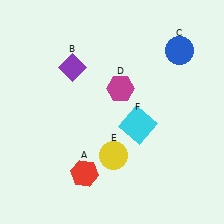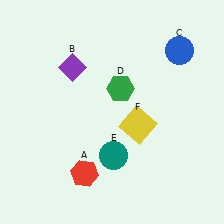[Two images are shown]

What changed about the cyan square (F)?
In Image 1, F is cyan. In Image 2, it changed to yellow.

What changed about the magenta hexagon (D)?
In Image 1, D is magenta. In Image 2, it changed to green.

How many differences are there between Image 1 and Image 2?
There are 3 differences between the two images.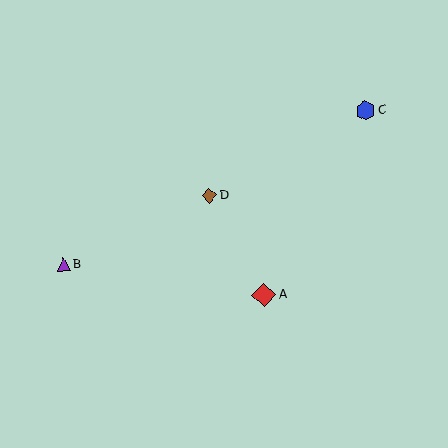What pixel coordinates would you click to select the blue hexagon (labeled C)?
Click at (365, 111) to select the blue hexagon C.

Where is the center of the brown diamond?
The center of the brown diamond is at (209, 195).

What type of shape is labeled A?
Shape A is a red diamond.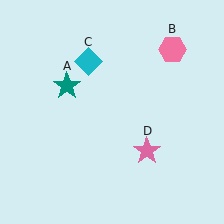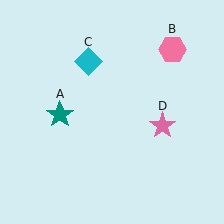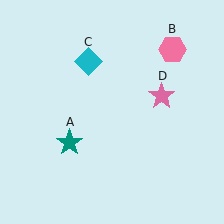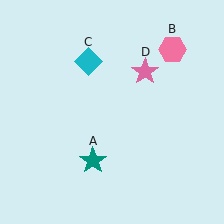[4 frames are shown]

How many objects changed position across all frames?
2 objects changed position: teal star (object A), pink star (object D).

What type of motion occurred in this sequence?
The teal star (object A), pink star (object D) rotated counterclockwise around the center of the scene.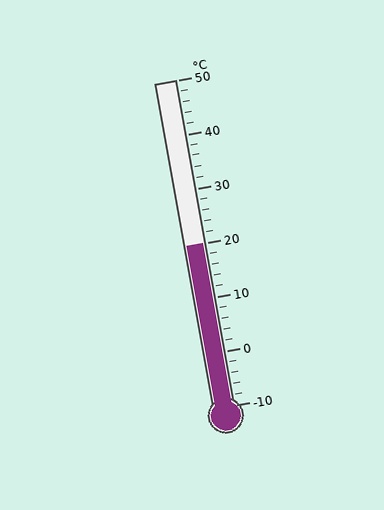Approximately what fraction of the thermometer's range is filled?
The thermometer is filled to approximately 50% of its range.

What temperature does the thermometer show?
The thermometer shows approximately 20°C.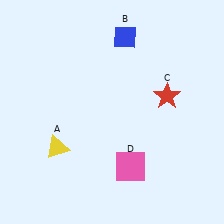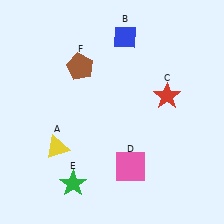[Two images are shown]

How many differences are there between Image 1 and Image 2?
There are 2 differences between the two images.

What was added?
A green star (E), a brown pentagon (F) were added in Image 2.